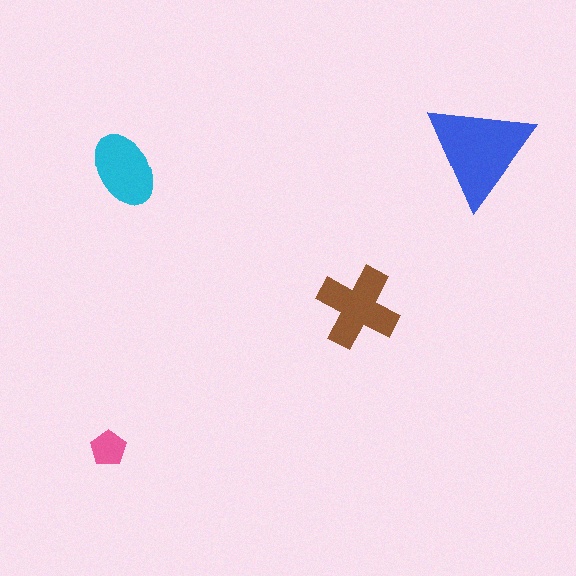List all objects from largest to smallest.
The blue triangle, the brown cross, the cyan ellipse, the pink pentagon.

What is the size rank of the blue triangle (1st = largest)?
1st.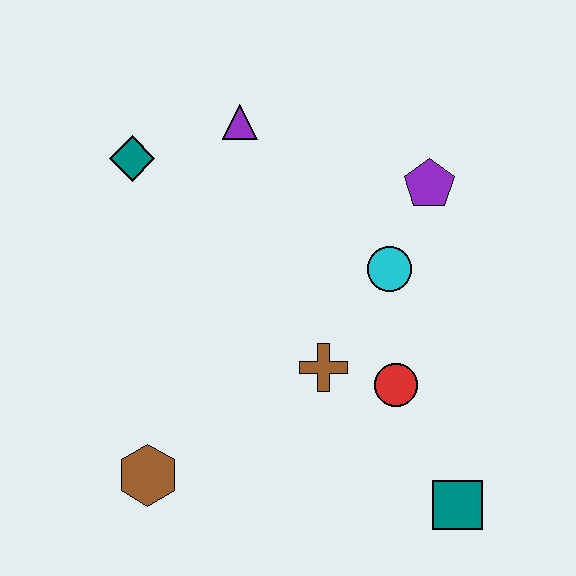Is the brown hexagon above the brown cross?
No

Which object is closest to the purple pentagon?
The cyan circle is closest to the purple pentagon.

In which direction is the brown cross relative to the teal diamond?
The brown cross is below the teal diamond.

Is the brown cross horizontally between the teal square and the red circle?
No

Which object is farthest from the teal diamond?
The teal square is farthest from the teal diamond.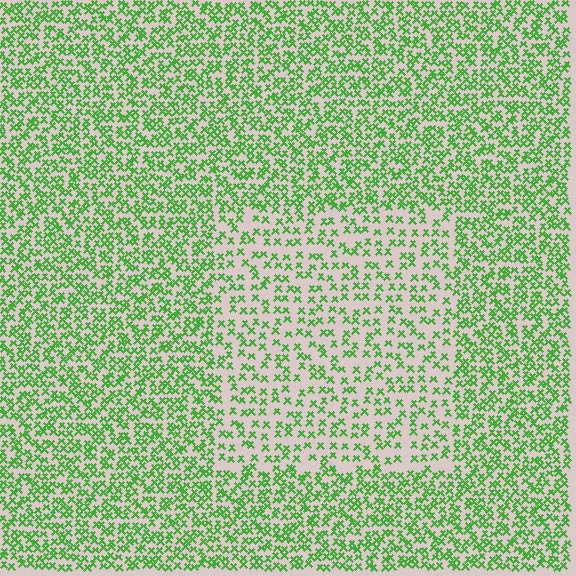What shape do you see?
I see a rectangle.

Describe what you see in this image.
The image contains small green elements arranged at two different densities. A rectangle-shaped region is visible where the elements are less densely packed than the surrounding area.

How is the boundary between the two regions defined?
The boundary is defined by a change in element density (approximately 1.9x ratio). All elements are the same color, size, and shape.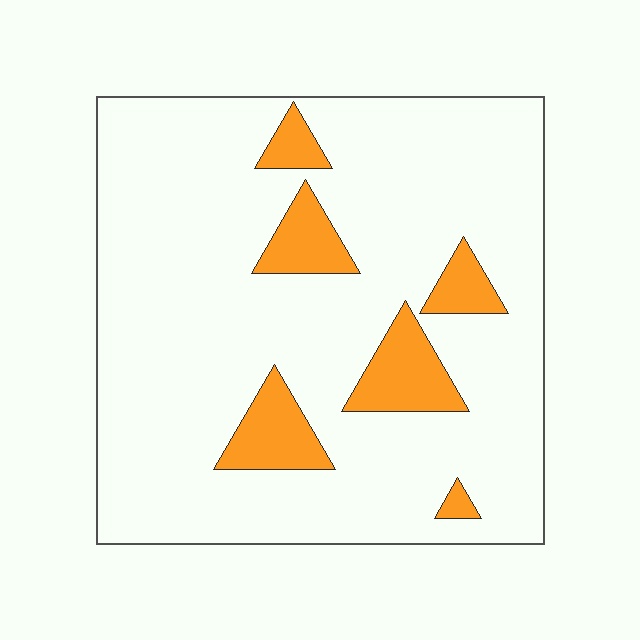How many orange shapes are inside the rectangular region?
6.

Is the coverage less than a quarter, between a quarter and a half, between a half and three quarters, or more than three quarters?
Less than a quarter.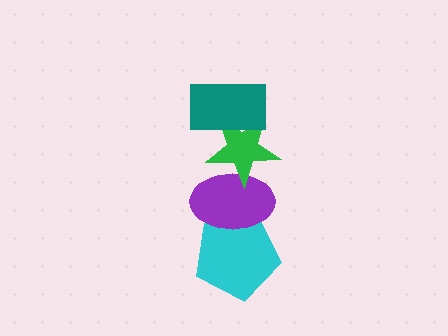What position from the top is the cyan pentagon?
The cyan pentagon is 4th from the top.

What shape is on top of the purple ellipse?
The green star is on top of the purple ellipse.